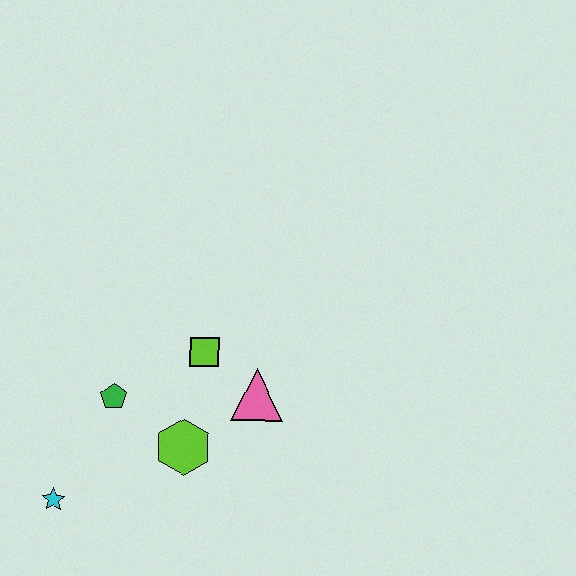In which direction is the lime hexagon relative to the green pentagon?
The lime hexagon is to the right of the green pentagon.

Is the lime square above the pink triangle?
Yes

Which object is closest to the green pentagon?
The lime hexagon is closest to the green pentagon.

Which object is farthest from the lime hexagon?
The cyan star is farthest from the lime hexagon.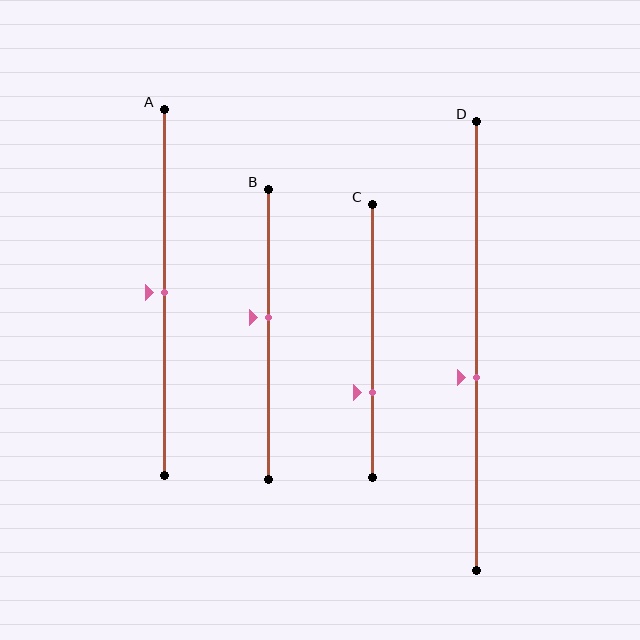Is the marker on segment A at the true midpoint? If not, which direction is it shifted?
Yes, the marker on segment A is at the true midpoint.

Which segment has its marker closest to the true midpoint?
Segment A has its marker closest to the true midpoint.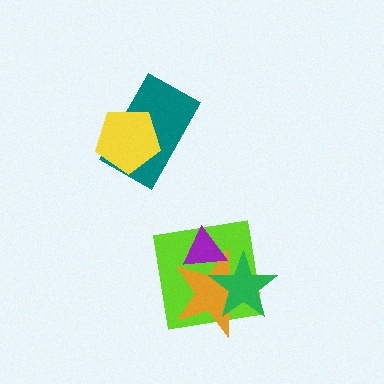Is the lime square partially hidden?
Yes, it is partially covered by another shape.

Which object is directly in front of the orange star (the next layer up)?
The green star is directly in front of the orange star.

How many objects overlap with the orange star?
3 objects overlap with the orange star.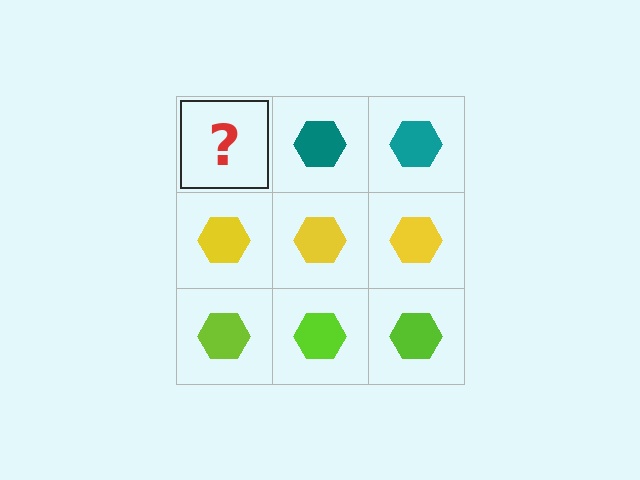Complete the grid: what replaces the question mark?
The question mark should be replaced with a teal hexagon.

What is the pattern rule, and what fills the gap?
The rule is that each row has a consistent color. The gap should be filled with a teal hexagon.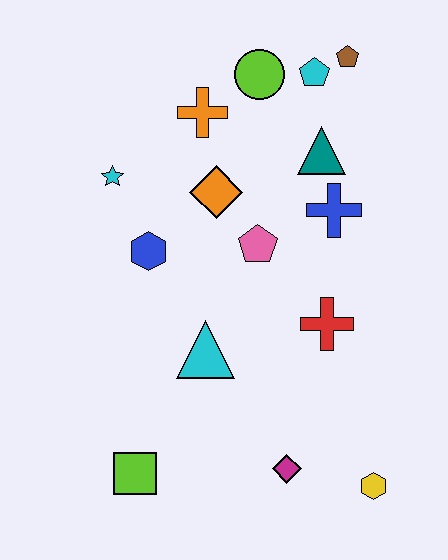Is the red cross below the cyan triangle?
No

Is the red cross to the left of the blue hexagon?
No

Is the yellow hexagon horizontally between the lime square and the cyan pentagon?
No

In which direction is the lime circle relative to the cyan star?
The lime circle is to the right of the cyan star.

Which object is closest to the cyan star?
The blue hexagon is closest to the cyan star.